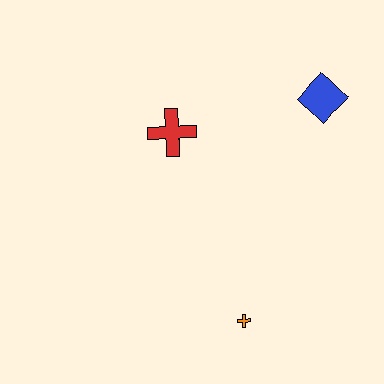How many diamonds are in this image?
There is 1 diamond.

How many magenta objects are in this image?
There are no magenta objects.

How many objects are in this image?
There are 3 objects.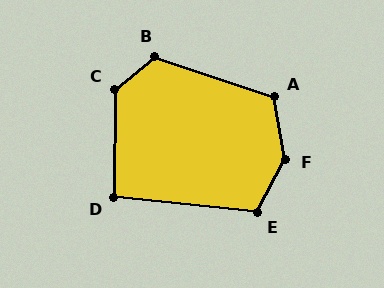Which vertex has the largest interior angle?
F, at approximately 142 degrees.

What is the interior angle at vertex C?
Approximately 130 degrees (obtuse).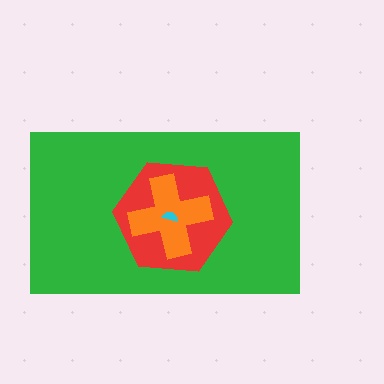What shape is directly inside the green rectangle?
The red hexagon.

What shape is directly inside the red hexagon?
The orange cross.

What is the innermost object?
The cyan semicircle.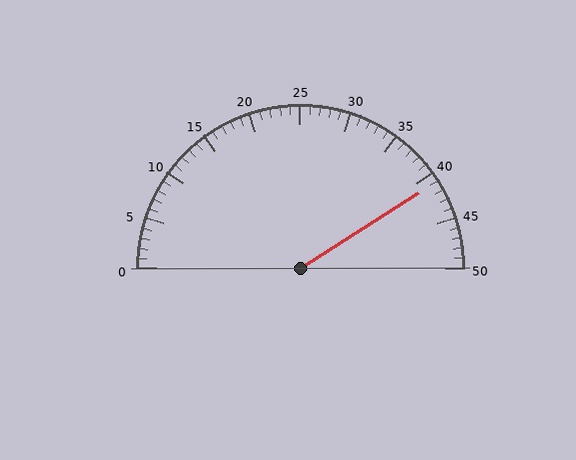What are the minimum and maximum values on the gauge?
The gauge ranges from 0 to 50.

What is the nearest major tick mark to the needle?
The nearest major tick mark is 40.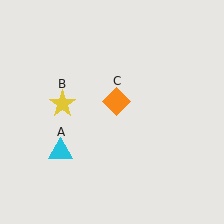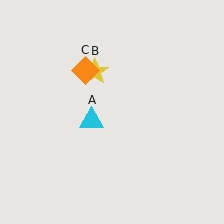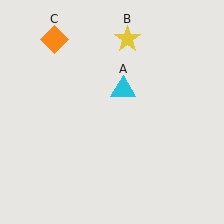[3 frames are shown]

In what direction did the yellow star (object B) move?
The yellow star (object B) moved up and to the right.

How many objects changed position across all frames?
3 objects changed position: cyan triangle (object A), yellow star (object B), orange diamond (object C).